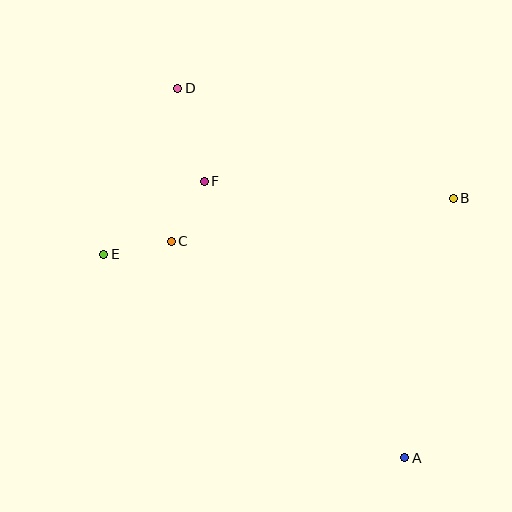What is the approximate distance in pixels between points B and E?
The distance between B and E is approximately 354 pixels.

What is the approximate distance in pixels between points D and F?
The distance between D and F is approximately 97 pixels.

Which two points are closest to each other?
Points C and E are closest to each other.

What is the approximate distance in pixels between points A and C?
The distance between A and C is approximately 318 pixels.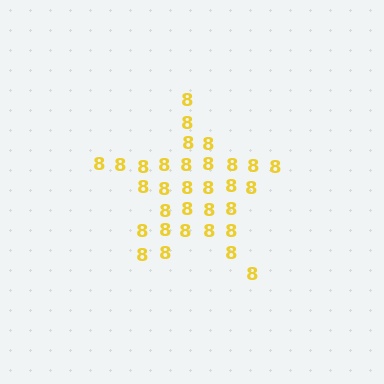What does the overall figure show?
The overall figure shows a star.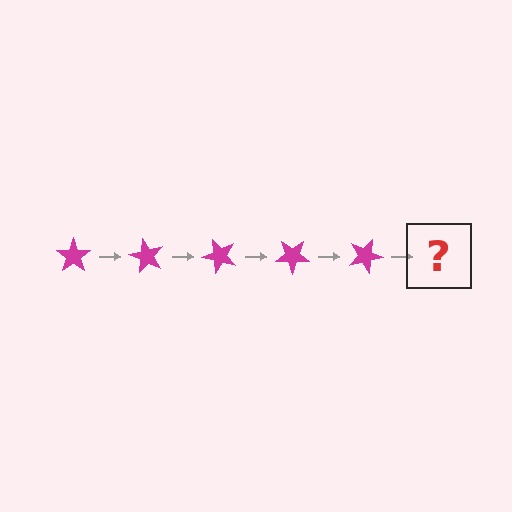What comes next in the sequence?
The next element should be a magenta star rotated 300 degrees.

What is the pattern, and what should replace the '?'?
The pattern is that the star rotates 60 degrees each step. The '?' should be a magenta star rotated 300 degrees.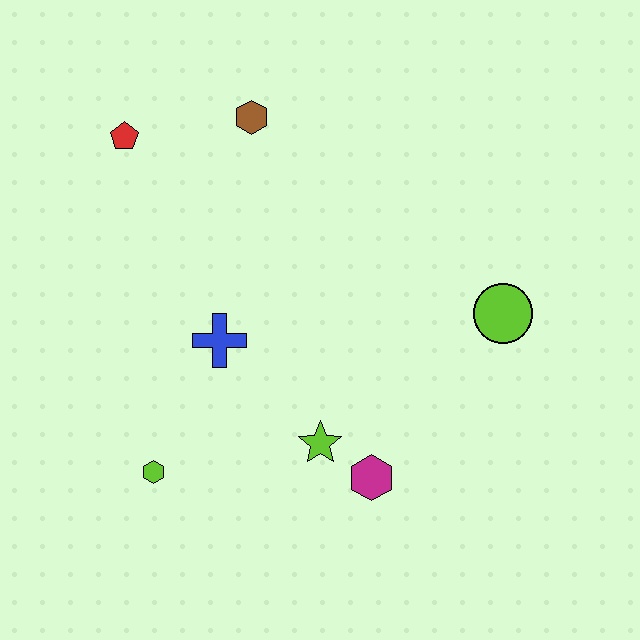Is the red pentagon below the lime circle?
No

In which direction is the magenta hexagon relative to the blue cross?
The magenta hexagon is to the right of the blue cross.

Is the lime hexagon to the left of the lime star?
Yes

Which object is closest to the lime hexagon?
The blue cross is closest to the lime hexagon.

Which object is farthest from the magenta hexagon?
The red pentagon is farthest from the magenta hexagon.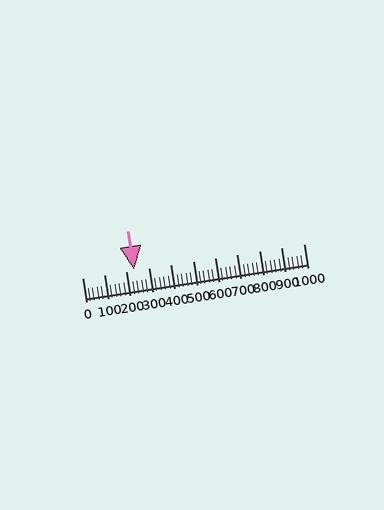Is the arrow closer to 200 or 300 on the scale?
The arrow is closer to 200.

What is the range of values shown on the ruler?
The ruler shows values from 0 to 1000.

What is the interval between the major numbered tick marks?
The major tick marks are spaced 100 units apart.